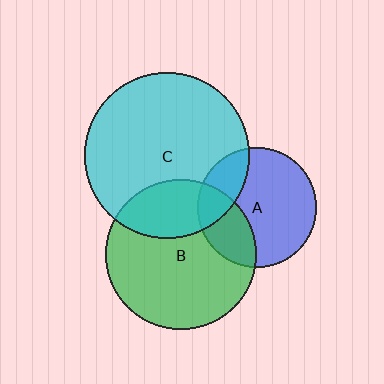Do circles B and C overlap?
Yes.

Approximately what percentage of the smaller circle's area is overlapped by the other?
Approximately 30%.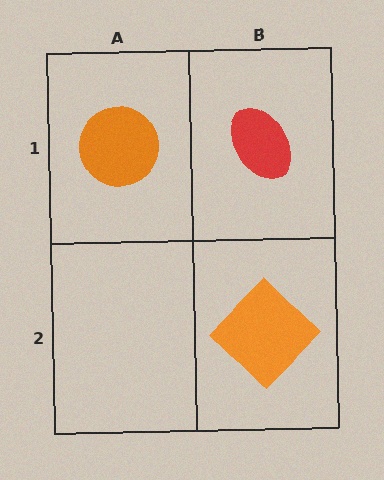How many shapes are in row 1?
2 shapes.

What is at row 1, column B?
A red ellipse.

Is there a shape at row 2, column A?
No, that cell is empty.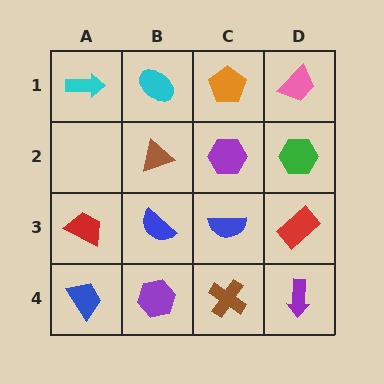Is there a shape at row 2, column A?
No, that cell is empty.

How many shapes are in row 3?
4 shapes.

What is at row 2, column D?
A green hexagon.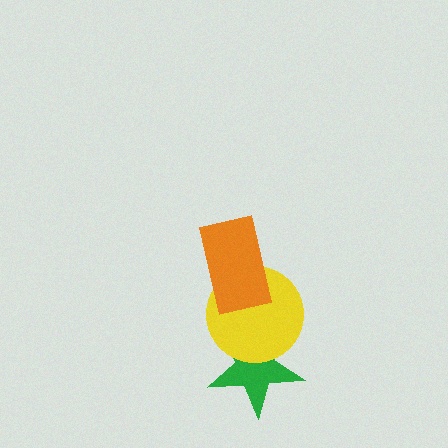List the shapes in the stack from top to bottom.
From top to bottom: the orange rectangle, the yellow circle, the green star.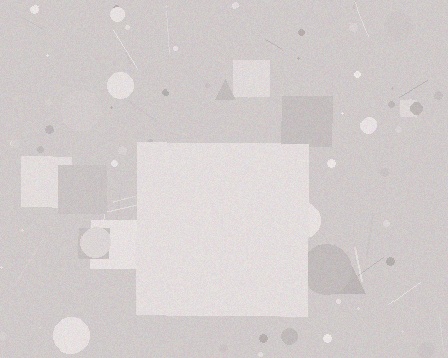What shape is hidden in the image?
A square is hidden in the image.